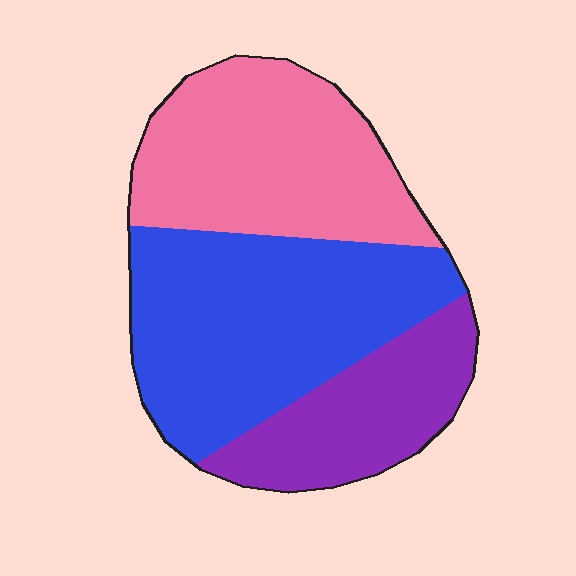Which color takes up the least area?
Purple, at roughly 20%.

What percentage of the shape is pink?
Pink takes up about one third (1/3) of the shape.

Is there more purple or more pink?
Pink.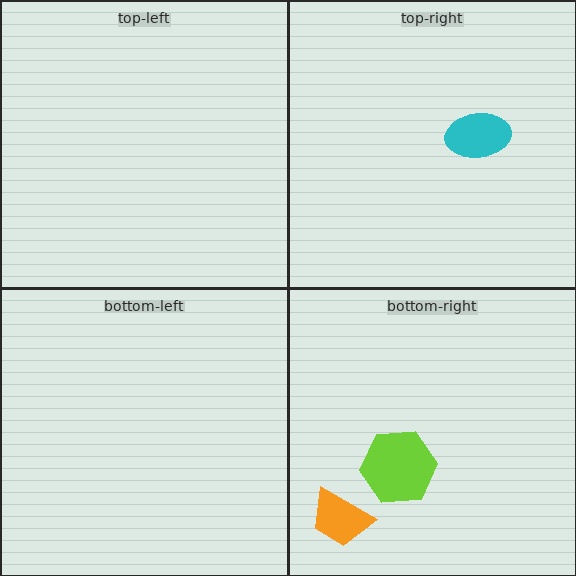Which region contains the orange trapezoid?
The bottom-right region.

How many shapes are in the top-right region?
1.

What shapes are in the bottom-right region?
The lime hexagon, the orange trapezoid.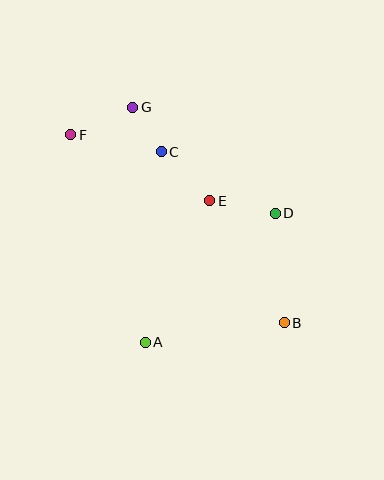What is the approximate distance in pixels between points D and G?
The distance between D and G is approximately 178 pixels.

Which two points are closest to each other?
Points C and G are closest to each other.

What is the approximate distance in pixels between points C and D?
The distance between C and D is approximately 130 pixels.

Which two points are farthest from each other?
Points B and F are farthest from each other.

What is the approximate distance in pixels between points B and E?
The distance between B and E is approximately 143 pixels.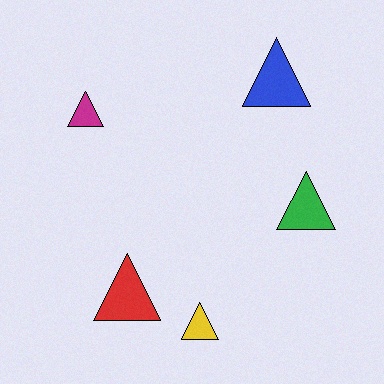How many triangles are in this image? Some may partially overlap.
There are 5 triangles.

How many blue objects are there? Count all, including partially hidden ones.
There is 1 blue object.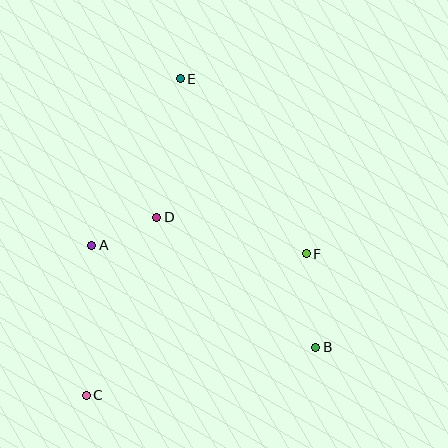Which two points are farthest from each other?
Points C and E are farthest from each other.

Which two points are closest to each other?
Points A and D are closest to each other.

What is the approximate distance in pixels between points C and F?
The distance between C and F is approximately 261 pixels.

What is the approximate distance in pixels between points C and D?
The distance between C and D is approximately 191 pixels.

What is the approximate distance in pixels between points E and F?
The distance between E and F is approximately 216 pixels.